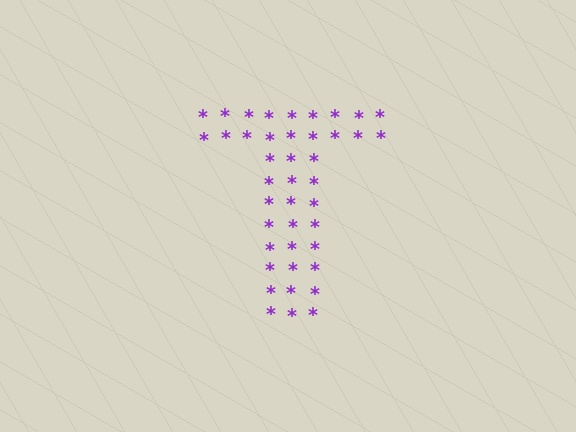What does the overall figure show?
The overall figure shows the letter T.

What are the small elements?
The small elements are asterisks.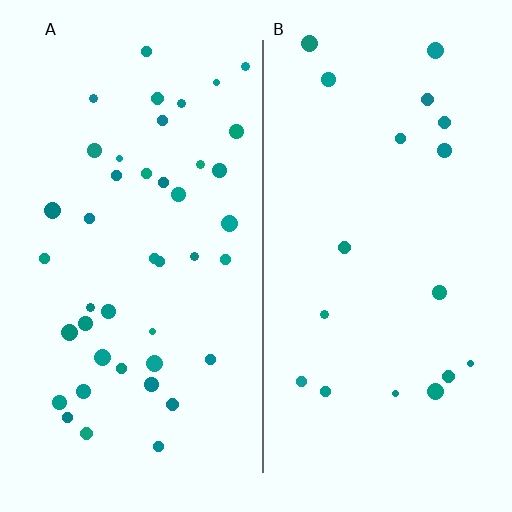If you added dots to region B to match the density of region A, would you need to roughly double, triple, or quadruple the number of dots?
Approximately double.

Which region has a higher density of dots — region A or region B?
A (the left).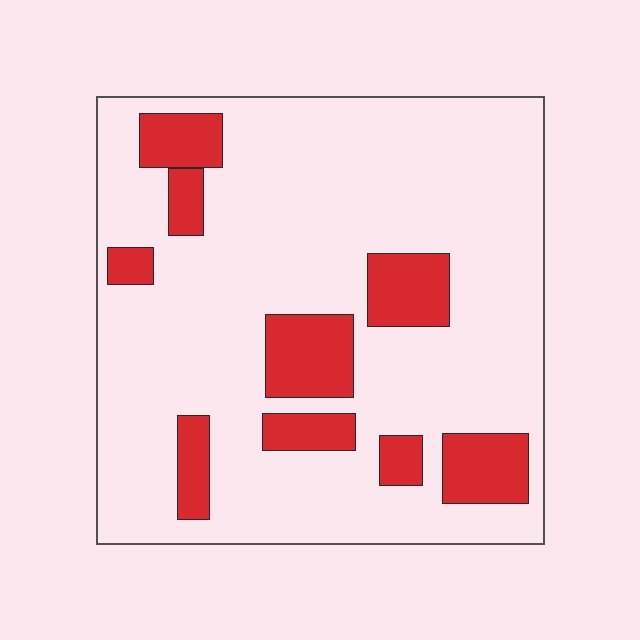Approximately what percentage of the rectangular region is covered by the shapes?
Approximately 20%.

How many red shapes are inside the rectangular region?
9.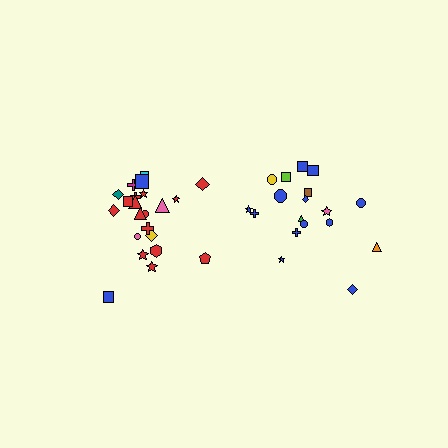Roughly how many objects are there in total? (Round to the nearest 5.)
Roughly 40 objects in total.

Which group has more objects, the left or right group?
The left group.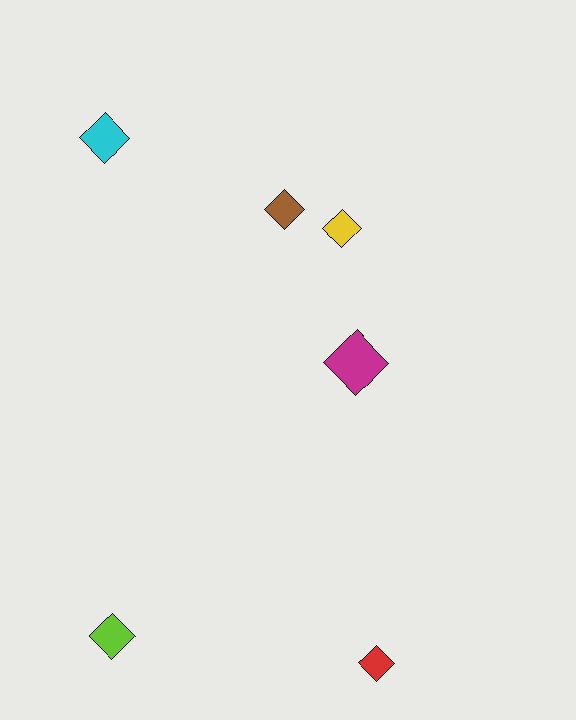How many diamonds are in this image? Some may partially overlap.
There are 6 diamonds.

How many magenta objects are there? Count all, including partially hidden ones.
There is 1 magenta object.